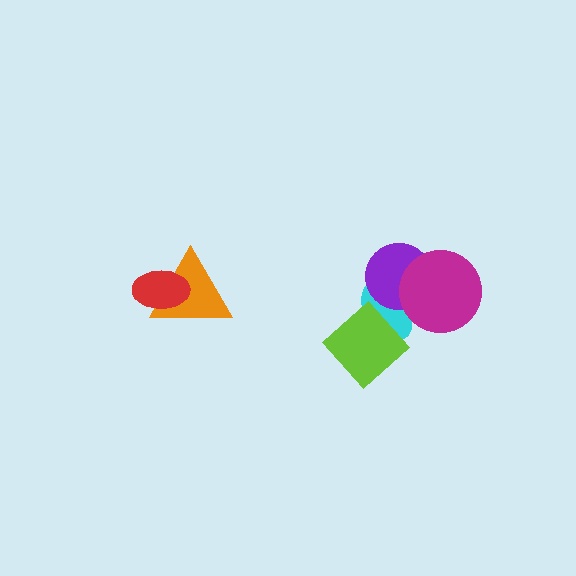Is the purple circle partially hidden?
Yes, it is partially covered by another shape.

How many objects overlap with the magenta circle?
2 objects overlap with the magenta circle.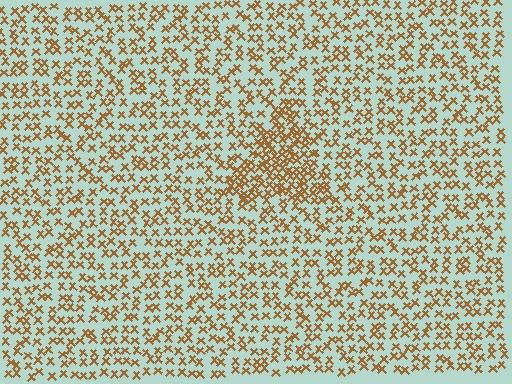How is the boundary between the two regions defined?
The boundary is defined by a change in element density (approximately 2.0x ratio). All elements are the same color, size, and shape.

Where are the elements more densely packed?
The elements are more densely packed inside the triangle boundary.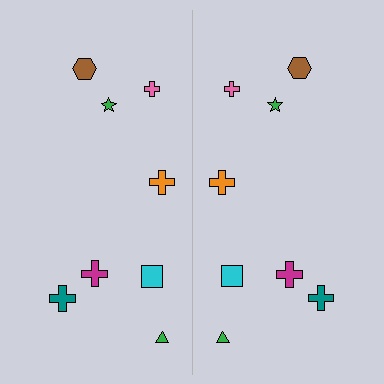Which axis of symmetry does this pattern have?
The pattern has a vertical axis of symmetry running through the center of the image.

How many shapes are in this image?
There are 16 shapes in this image.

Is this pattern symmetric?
Yes, this pattern has bilateral (reflection) symmetry.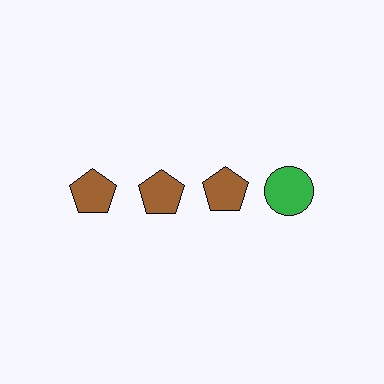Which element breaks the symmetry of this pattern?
The green circle in the top row, second from right column breaks the symmetry. All other shapes are brown pentagons.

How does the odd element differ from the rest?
It differs in both color (green instead of brown) and shape (circle instead of pentagon).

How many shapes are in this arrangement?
There are 4 shapes arranged in a grid pattern.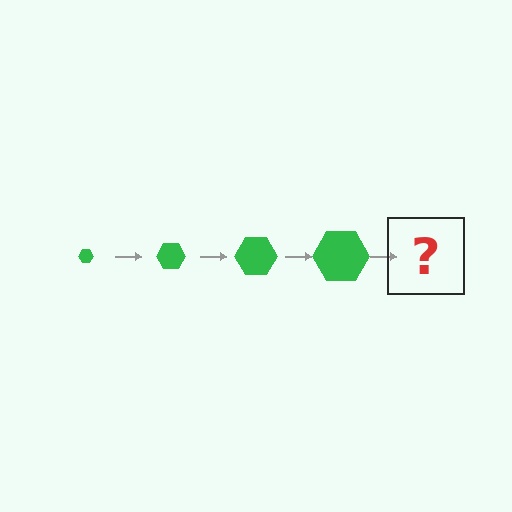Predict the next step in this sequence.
The next step is a green hexagon, larger than the previous one.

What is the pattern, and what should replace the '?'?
The pattern is that the hexagon gets progressively larger each step. The '?' should be a green hexagon, larger than the previous one.